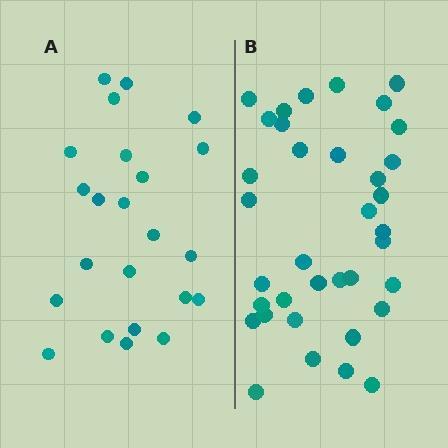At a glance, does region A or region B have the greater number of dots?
Region B (the right region) has more dots.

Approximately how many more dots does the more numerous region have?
Region B has approximately 15 more dots than region A.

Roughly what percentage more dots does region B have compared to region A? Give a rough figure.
About 55% more.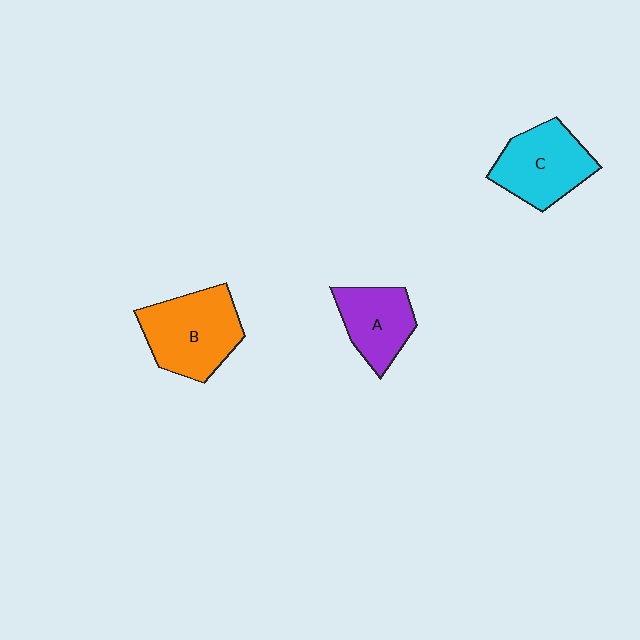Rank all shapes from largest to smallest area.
From largest to smallest: B (orange), C (cyan), A (purple).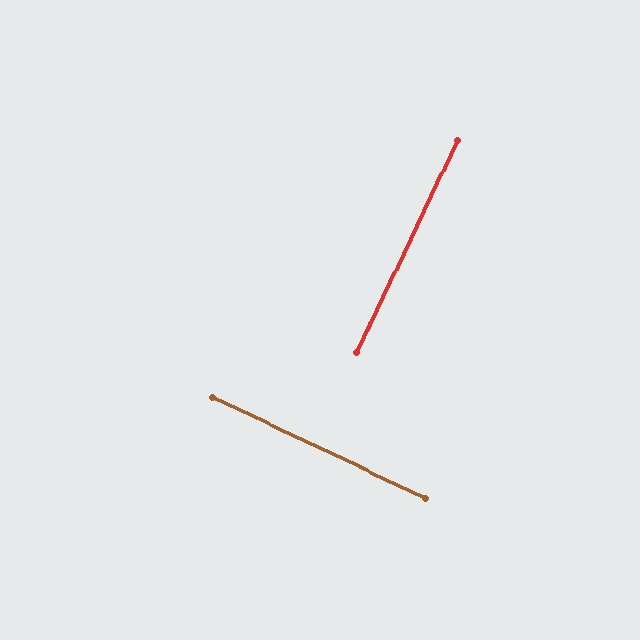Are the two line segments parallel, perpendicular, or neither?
Perpendicular — they meet at approximately 90°.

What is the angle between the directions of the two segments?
Approximately 90 degrees.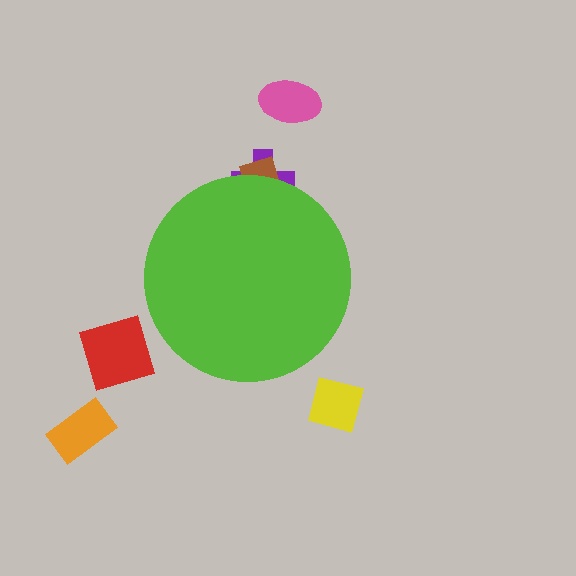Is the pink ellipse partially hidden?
No, the pink ellipse is fully visible.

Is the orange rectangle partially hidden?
No, the orange rectangle is fully visible.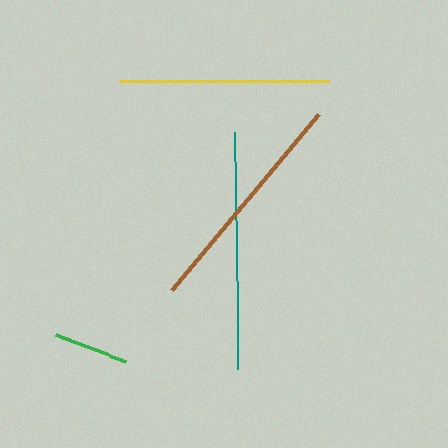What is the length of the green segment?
The green segment is approximately 76 pixels long.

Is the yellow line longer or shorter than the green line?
The yellow line is longer than the green line.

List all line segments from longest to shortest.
From longest to shortest: teal, brown, yellow, green.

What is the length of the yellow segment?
The yellow segment is approximately 210 pixels long.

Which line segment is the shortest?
The green line is the shortest at approximately 76 pixels.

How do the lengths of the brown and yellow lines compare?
The brown and yellow lines are approximately the same length.